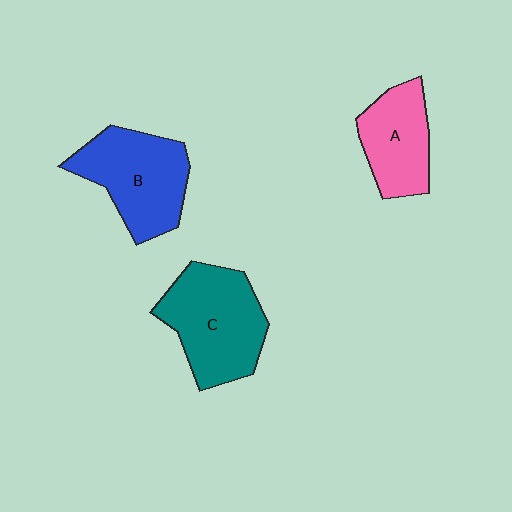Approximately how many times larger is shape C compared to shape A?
Approximately 1.5 times.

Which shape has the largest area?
Shape C (teal).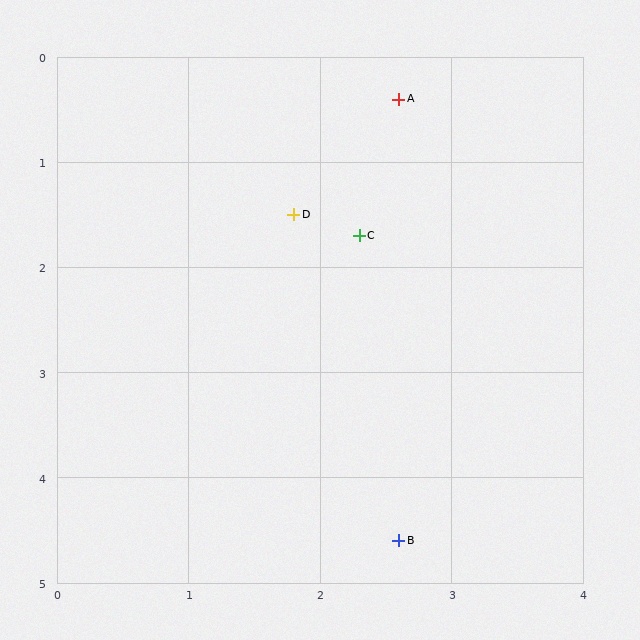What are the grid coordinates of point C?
Point C is at approximately (2.3, 1.7).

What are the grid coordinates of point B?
Point B is at approximately (2.6, 4.6).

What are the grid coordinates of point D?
Point D is at approximately (1.8, 1.5).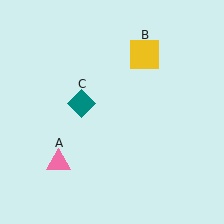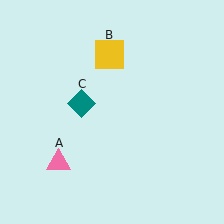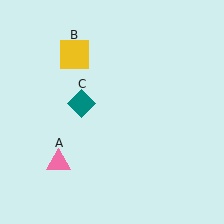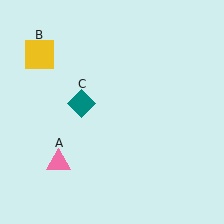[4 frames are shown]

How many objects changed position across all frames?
1 object changed position: yellow square (object B).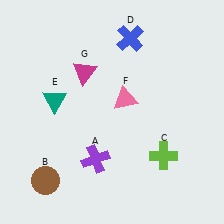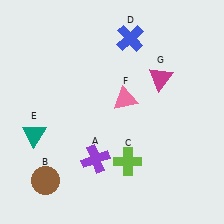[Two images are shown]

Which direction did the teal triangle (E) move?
The teal triangle (E) moved down.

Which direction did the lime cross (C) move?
The lime cross (C) moved left.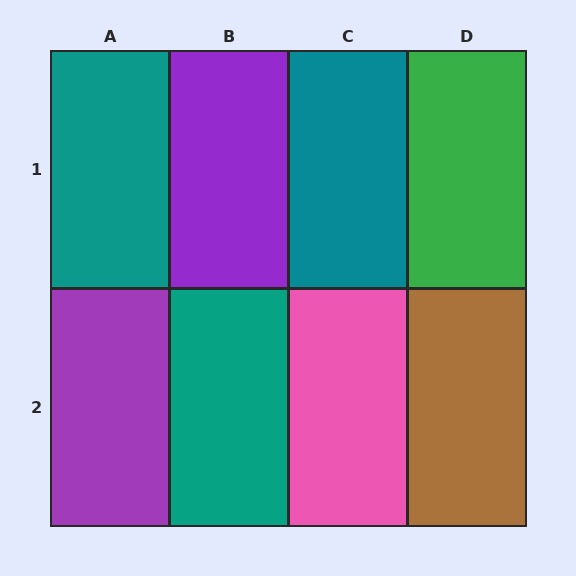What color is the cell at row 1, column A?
Teal.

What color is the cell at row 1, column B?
Purple.